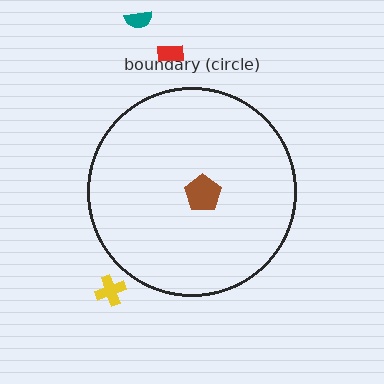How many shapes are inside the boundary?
1 inside, 3 outside.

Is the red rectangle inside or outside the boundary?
Outside.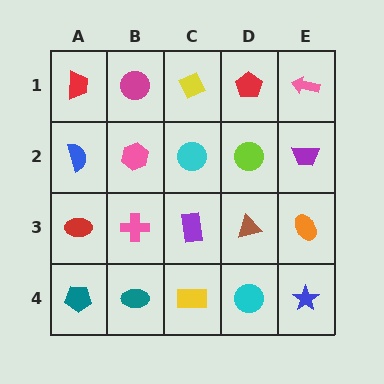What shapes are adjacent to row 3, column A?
A blue semicircle (row 2, column A), a teal pentagon (row 4, column A), a pink cross (row 3, column B).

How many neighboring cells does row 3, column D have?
4.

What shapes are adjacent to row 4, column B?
A pink cross (row 3, column B), a teal pentagon (row 4, column A), a yellow rectangle (row 4, column C).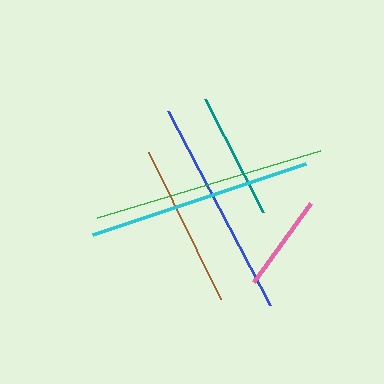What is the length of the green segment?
The green segment is approximately 234 pixels long.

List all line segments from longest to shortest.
From longest to shortest: green, cyan, blue, brown, teal, pink.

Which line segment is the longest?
The green line is the longest at approximately 234 pixels.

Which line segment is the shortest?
The pink line is the shortest at approximately 98 pixels.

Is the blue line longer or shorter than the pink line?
The blue line is longer than the pink line.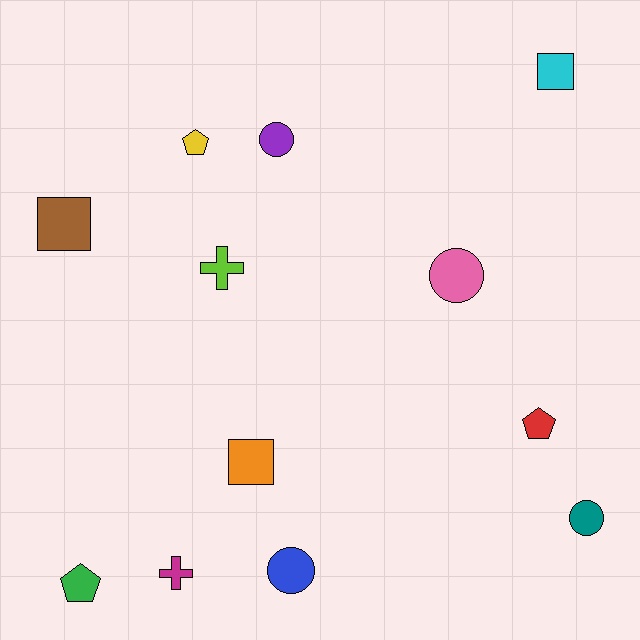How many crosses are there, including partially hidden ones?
There are 2 crosses.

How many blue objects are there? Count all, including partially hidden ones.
There is 1 blue object.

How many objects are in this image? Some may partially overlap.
There are 12 objects.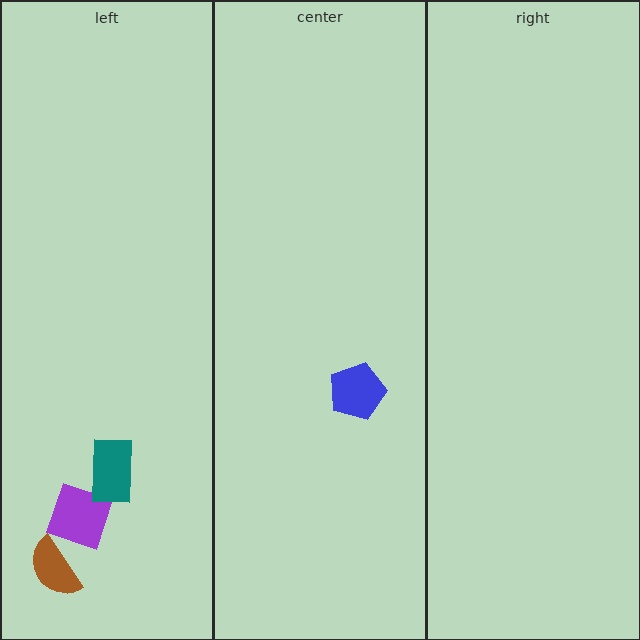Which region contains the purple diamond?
The left region.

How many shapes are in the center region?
1.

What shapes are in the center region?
The blue pentagon.